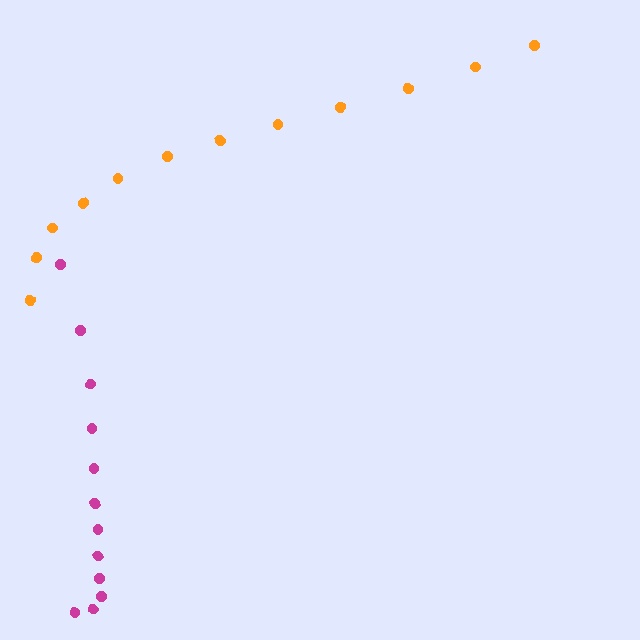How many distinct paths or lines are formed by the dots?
There are 2 distinct paths.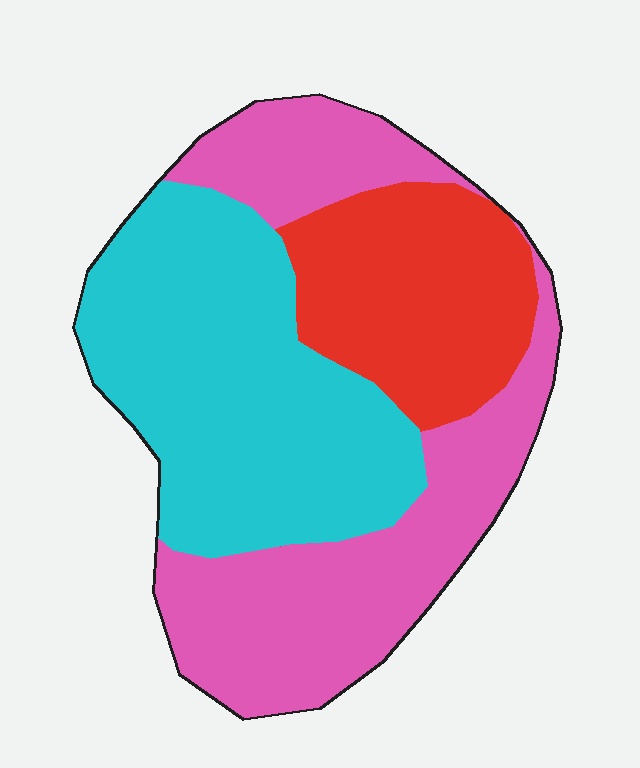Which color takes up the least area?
Red, at roughly 20%.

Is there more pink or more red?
Pink.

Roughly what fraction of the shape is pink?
Pink takes up about three eighths (3/8) of the shape.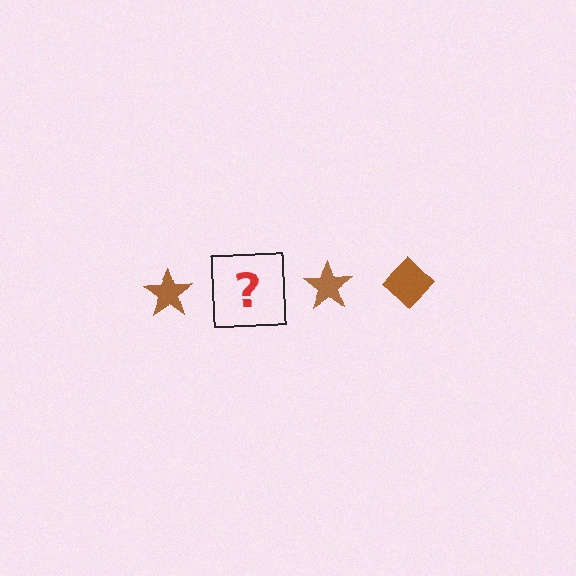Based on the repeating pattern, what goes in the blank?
The blank should be a brown diamond.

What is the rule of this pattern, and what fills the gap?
The rule is that the pattern cycles through star, diamond shapes in brown. The gap should be filled with a brown diamond.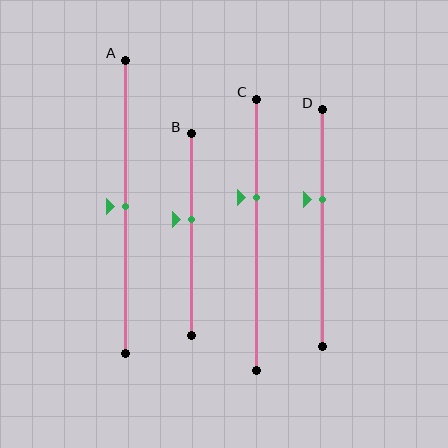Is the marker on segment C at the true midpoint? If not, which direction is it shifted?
No, the marker on segment C is shifted upward by about 14% of the segment length.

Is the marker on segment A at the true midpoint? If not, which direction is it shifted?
Yes, the marker on segment A is at the true midpoint.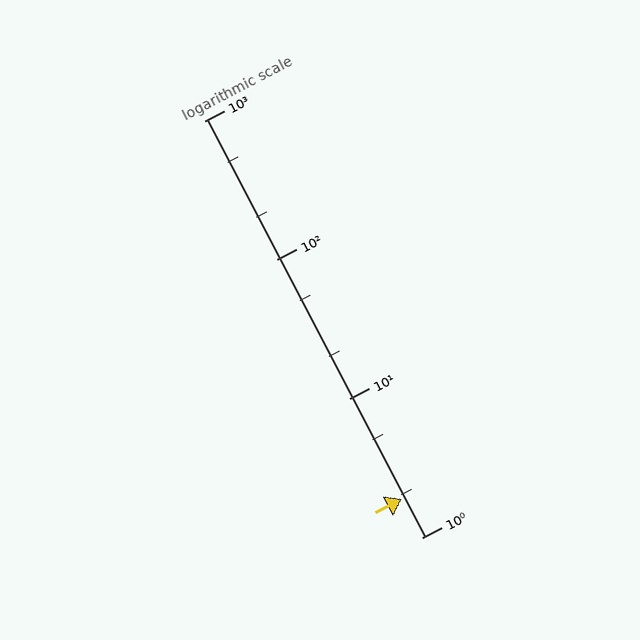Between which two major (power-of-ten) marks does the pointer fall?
The pointer is between 1 and 10.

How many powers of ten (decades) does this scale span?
The scale spans 3 decades, from 1 to 1000.